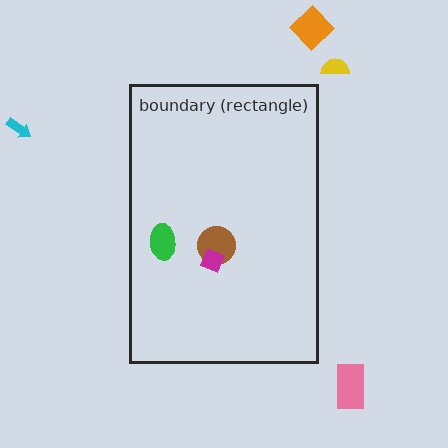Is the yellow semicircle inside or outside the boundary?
Outside.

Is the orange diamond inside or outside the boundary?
Outside.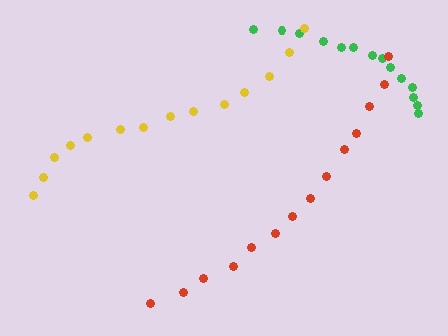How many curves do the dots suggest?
There are 3 distinct paths.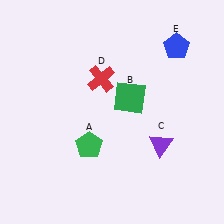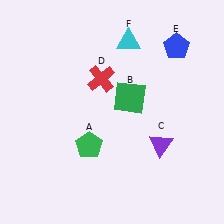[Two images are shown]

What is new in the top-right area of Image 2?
A cyan triangle (F) was added in the top-right area of Image 2.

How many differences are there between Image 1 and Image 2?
There is 1 difference between the two images.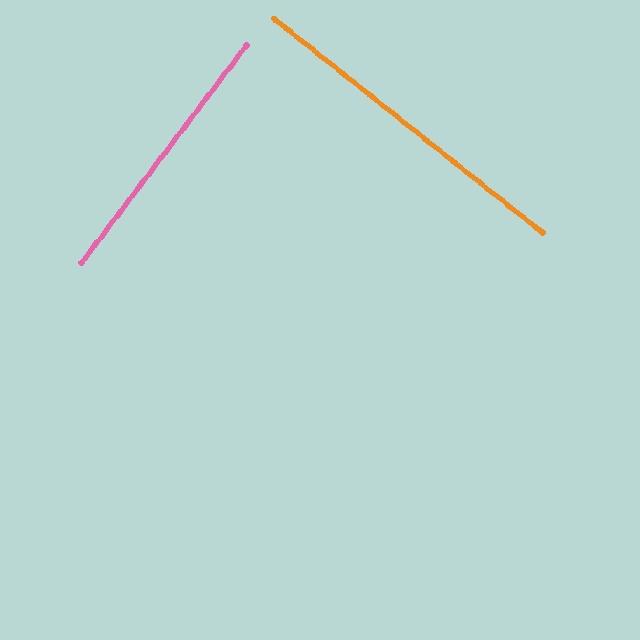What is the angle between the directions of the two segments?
Approximately 89 degrees.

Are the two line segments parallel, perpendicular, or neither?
Perpendicular — they meet at approximately 89°.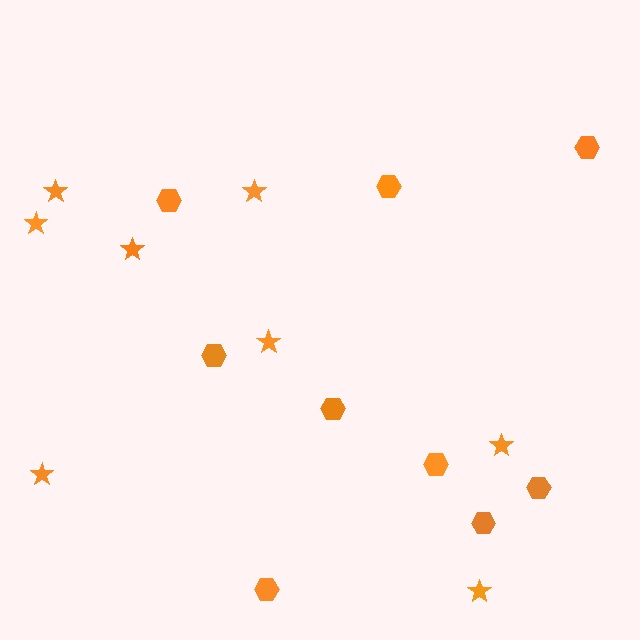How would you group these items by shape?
There are 2 groups: one group of hexagons (9) and one group of stars (8).